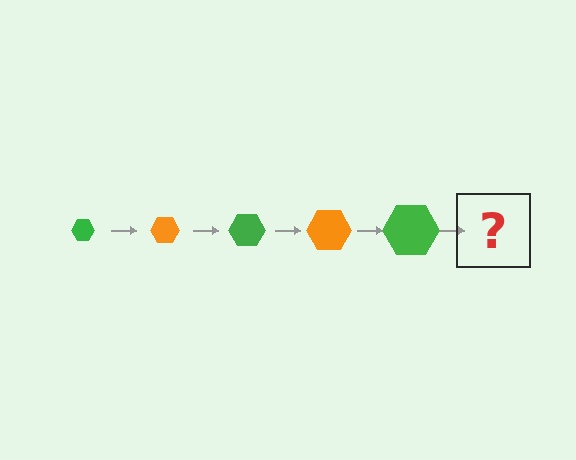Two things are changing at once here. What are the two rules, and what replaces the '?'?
The two rules are that the hexagon grows larger each step and the color cycles through green and orange. The '?' should be an orange hexagon, larger than the previous one.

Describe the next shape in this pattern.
It should be an orange hexagon, larger than the previous one.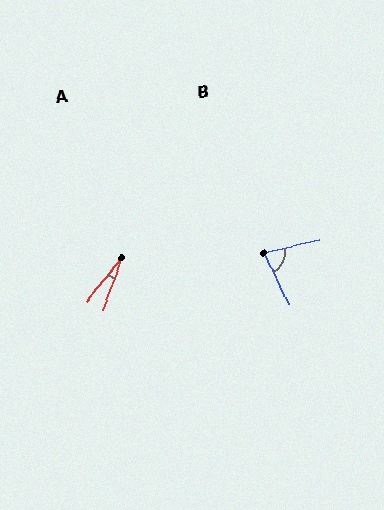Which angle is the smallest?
A, at approximately 19 degrees.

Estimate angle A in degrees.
Approximately 19 degrees.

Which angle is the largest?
B, at approximately 78 degrees.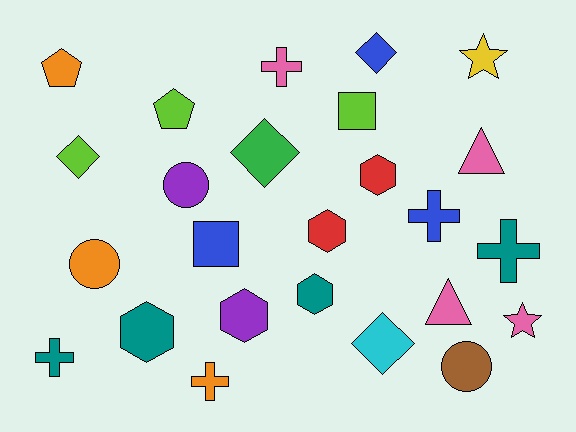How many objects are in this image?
There are 25 objects.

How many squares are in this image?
There are 2 squares.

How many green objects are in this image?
There is 1 green object.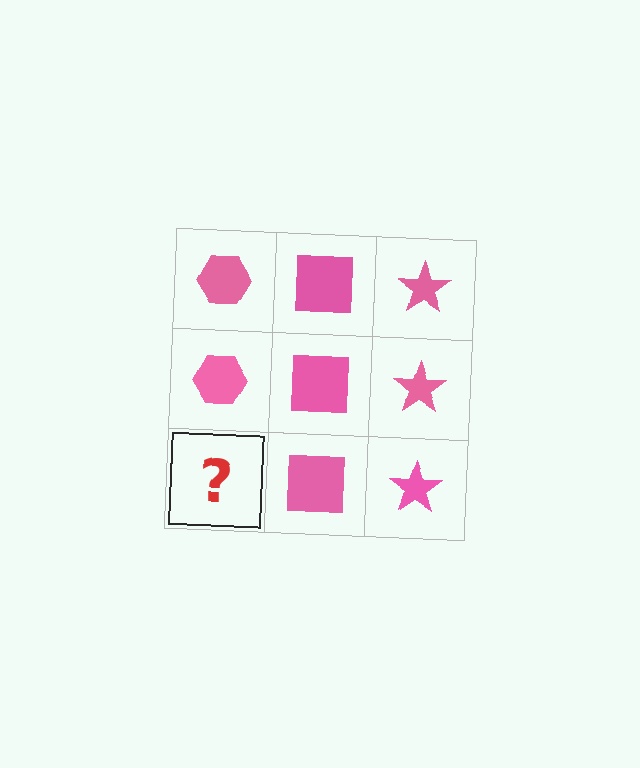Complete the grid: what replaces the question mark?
The question mark should be replaced with a pink hexagon.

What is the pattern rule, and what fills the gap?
The rule is that each column has a consistent shape. The gap should be filled with a pink hexagon.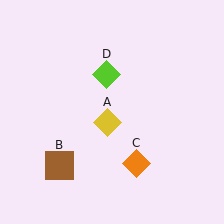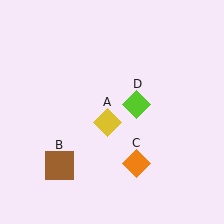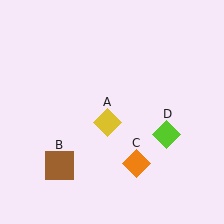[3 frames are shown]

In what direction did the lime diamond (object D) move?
The lime diamond (object D) moved down and to the right.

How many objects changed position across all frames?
1 object changed position: lime diamond (object D).